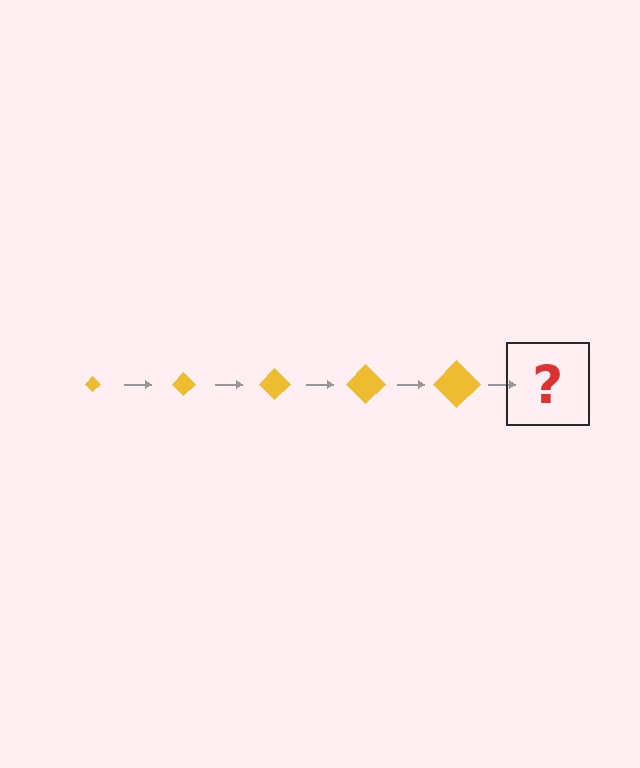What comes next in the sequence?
The next element should be a yellow diamond, larger than the previous one.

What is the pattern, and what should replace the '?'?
The pattern is that the diamond gets progressively larger each step. The '?' should be a yellow diamond, larger than the previous one.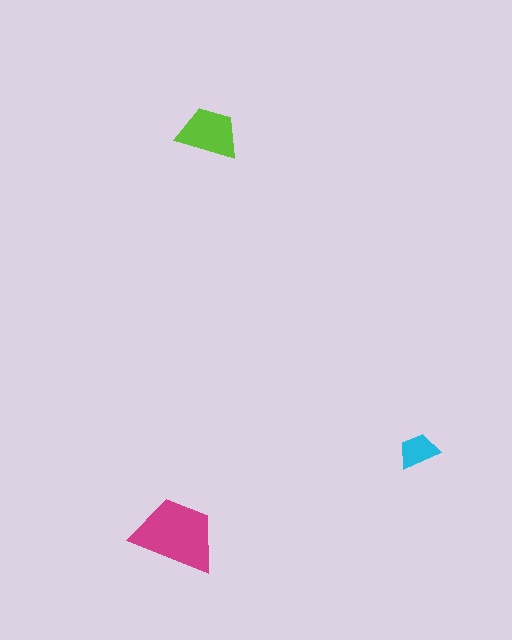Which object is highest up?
The lime trapezoid is topmost.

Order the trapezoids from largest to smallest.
the magenta one, the lime one, the cyan one.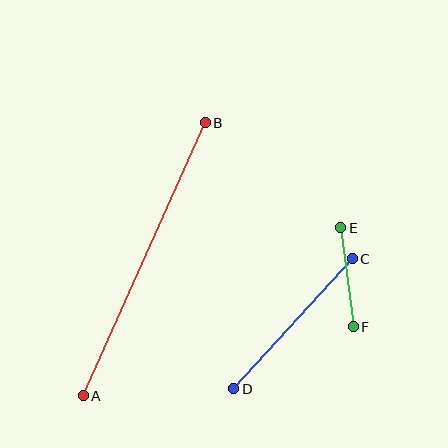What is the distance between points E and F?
The distance is approximately 100 pixels.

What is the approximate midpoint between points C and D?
The midpoint is at approximately (293, 324) pixels.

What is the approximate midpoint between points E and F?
The midpoint is at approximately (347, 277) pixels.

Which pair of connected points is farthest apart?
Points A and B are farthest apart.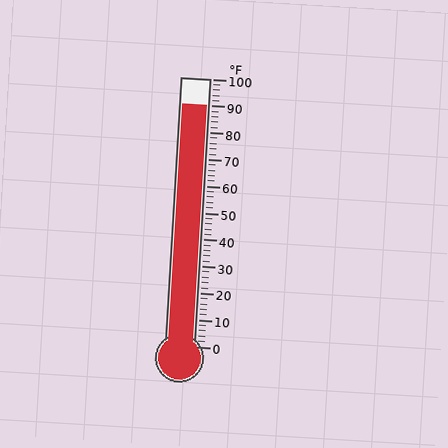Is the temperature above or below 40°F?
The temperature is above 40°F.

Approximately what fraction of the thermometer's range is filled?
The thermometer is filled to approximately 90% of its range.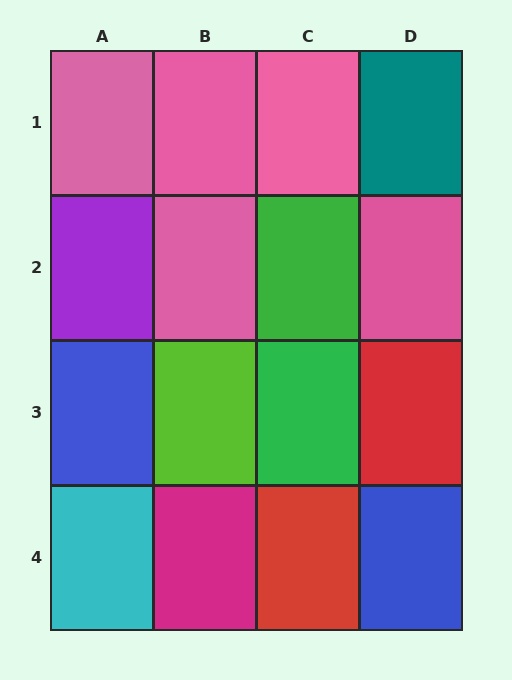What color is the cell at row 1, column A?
Pink.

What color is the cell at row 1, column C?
Pink.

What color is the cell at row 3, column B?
Lime.